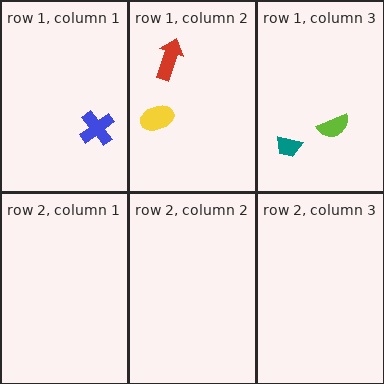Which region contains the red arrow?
The row 1, column 2 region.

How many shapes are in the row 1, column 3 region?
2.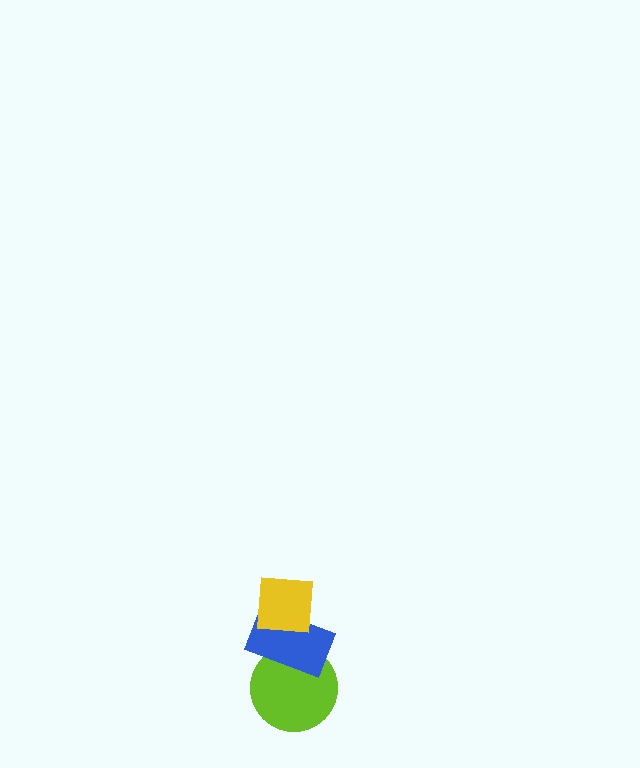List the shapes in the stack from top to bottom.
From top to bottom: the yellow square, the blue rectangle, the lime circle.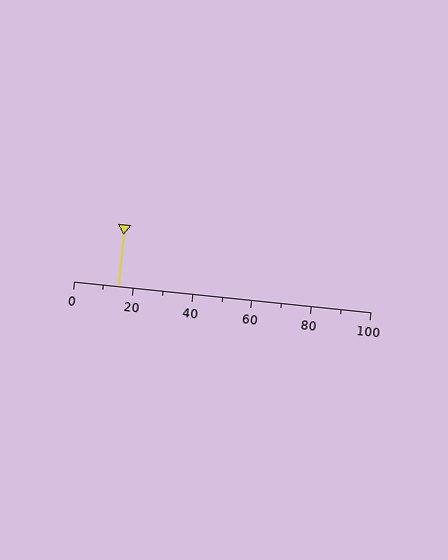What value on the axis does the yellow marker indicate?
The marker indicates approximately 15.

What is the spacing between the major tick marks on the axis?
The major ticks are spaced 20 apart.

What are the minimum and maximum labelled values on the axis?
The axis runs from 0 to 100.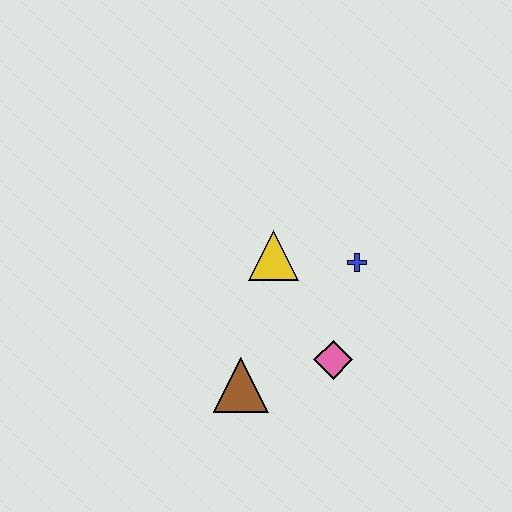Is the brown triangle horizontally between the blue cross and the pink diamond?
No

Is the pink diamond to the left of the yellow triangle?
No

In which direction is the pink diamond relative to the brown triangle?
The pink diamond is to the right of the brown triangle.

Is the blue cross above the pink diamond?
Yes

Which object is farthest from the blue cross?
The brown triangle is farthest from the blue cross.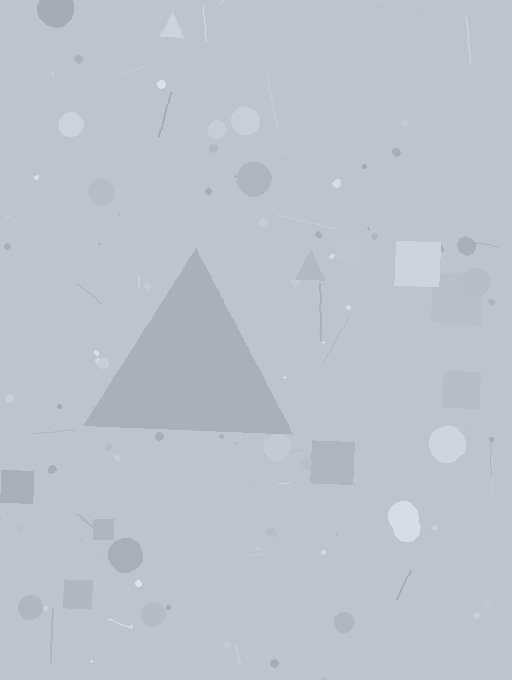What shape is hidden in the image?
A triangle is hidden in the image.